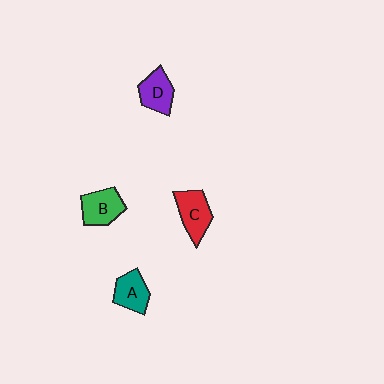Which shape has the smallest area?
Shape A (teal).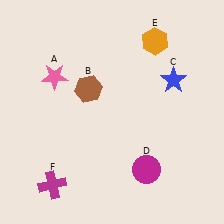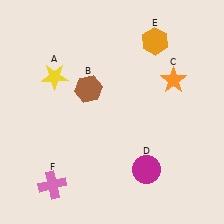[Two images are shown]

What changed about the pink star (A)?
In Image 1, A is pink. In Image 2, it changed to yellow.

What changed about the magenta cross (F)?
In Image 1, F is magenta. In Image 2, it changed to pink.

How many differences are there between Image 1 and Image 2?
There are 3 differences between the two images.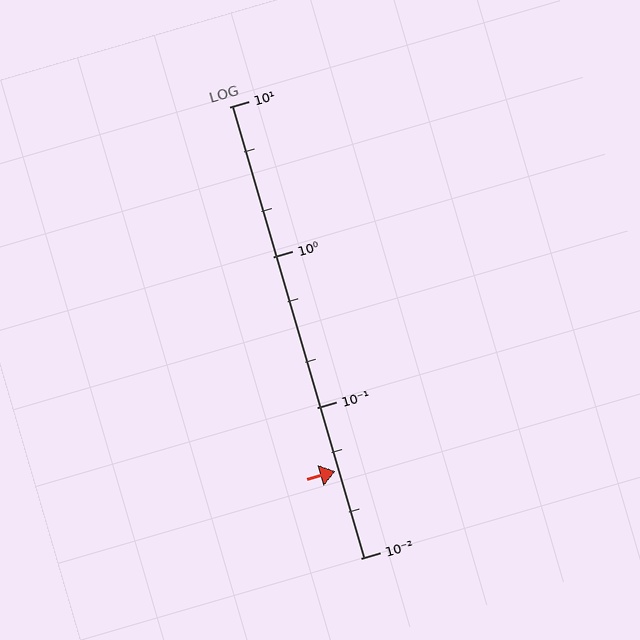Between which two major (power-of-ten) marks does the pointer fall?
The pointer is between 0.01 and 0.1.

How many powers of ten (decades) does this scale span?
The scale spans 3 decades, from 0.01 to 10.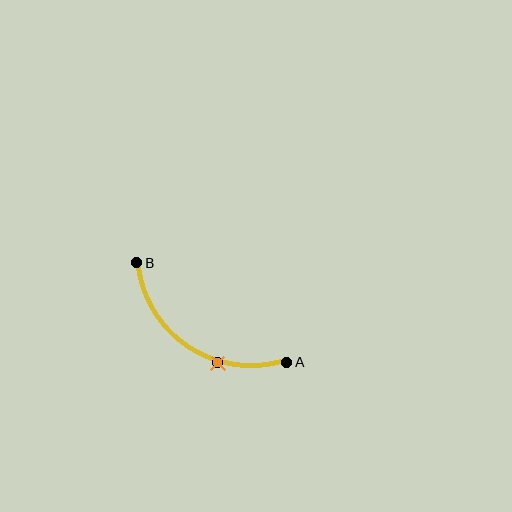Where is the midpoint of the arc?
The arc midpoint is the point on the curve farthest from the straight line joining A and B. It sits below that line.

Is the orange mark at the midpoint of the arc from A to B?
No. The orange mark lies on the arc but is closer to endpoint A. The arc midpoint would be at the point on the curve equidistant along the arc from both A and B.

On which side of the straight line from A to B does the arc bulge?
The arc bulges below the straight line connecting A and B.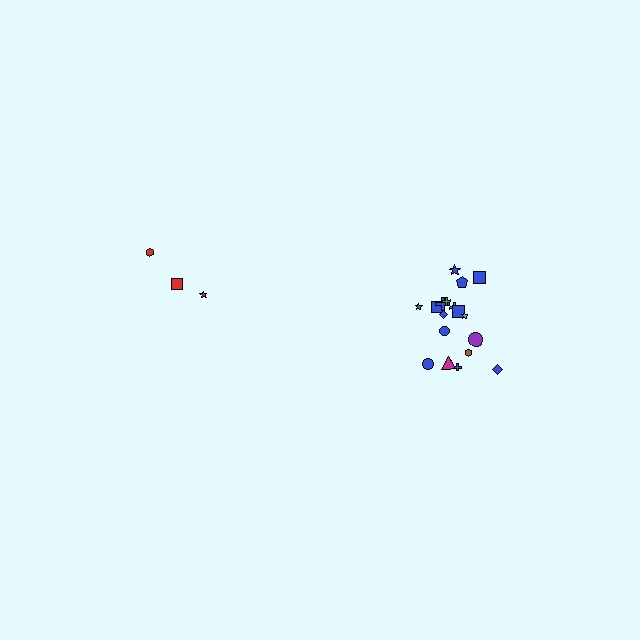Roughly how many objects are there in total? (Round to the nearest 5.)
Roughly 20 objects in total.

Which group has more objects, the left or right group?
The right group.